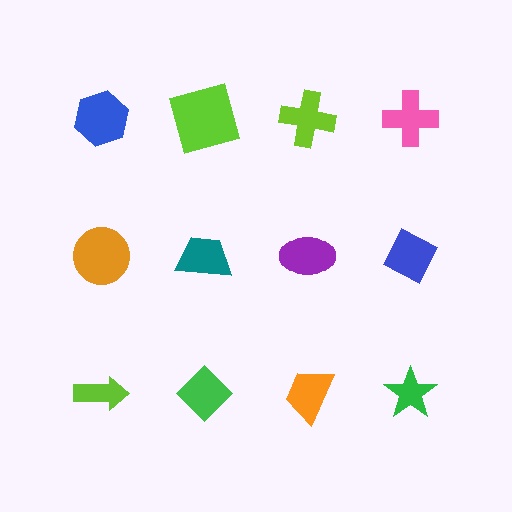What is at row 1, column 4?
A pink cross.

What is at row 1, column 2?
A lime square.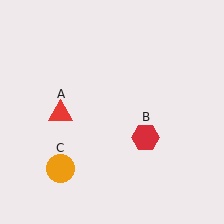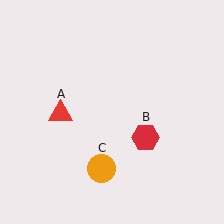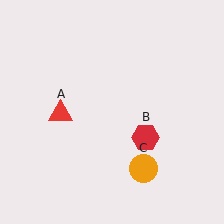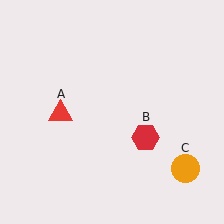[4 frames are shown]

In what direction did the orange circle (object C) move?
The orange circle (object C) moved right.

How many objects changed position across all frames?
1 object changed position: orange circle (object C).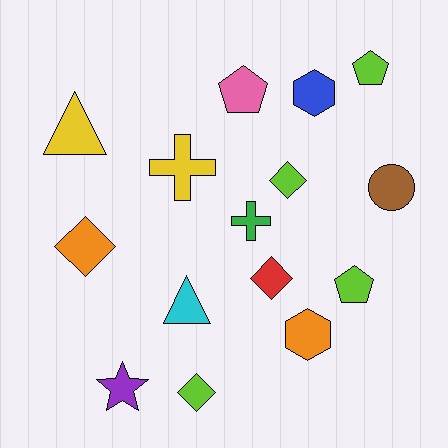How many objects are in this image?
There are 15 objects.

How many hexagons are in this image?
There are 2 hexagons.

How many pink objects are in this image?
There is 1 pink object.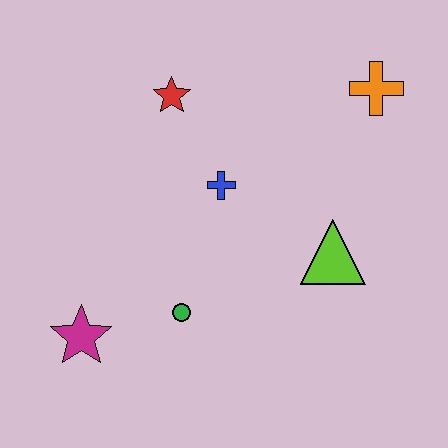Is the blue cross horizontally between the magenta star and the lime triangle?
Yes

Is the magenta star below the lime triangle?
Yes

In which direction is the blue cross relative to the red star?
The blue cross is below the red star.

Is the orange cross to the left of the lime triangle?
No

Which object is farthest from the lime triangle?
The magenta star is farthest from the lime triangle.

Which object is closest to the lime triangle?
The blue cross is closest to the lime triangle.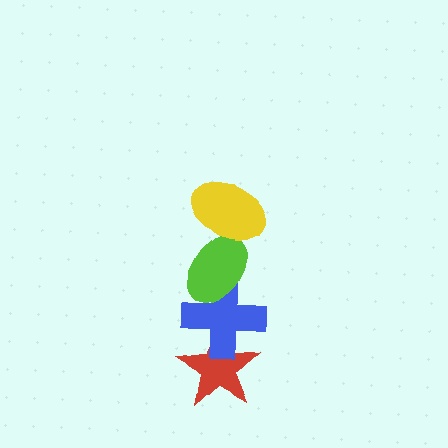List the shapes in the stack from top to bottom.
From top to bottom: the yellow ellipse, the lime ellipse, the blue cross, the red star.